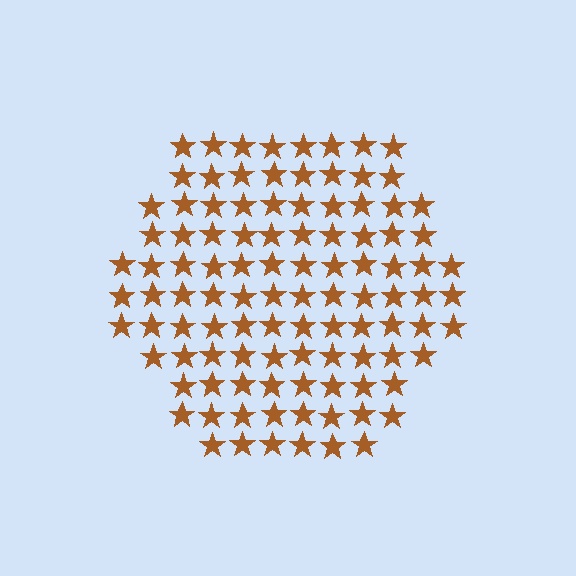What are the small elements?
The small elements are stars.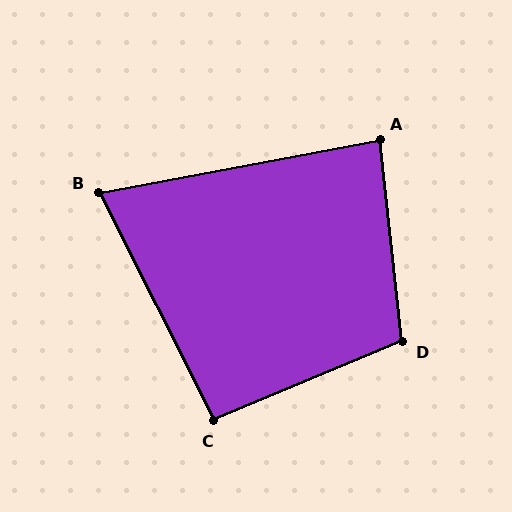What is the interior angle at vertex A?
Approximately 86 degrees (approximately right).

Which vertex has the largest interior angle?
D, at approximately 106 degrees.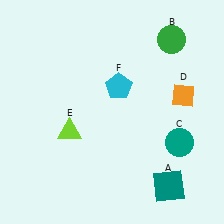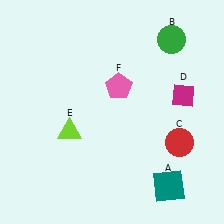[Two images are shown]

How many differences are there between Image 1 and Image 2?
There are 3 differences between the two images.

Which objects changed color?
C changed from teal to red. D changed from orange to magenta. F changed from cyan to pink.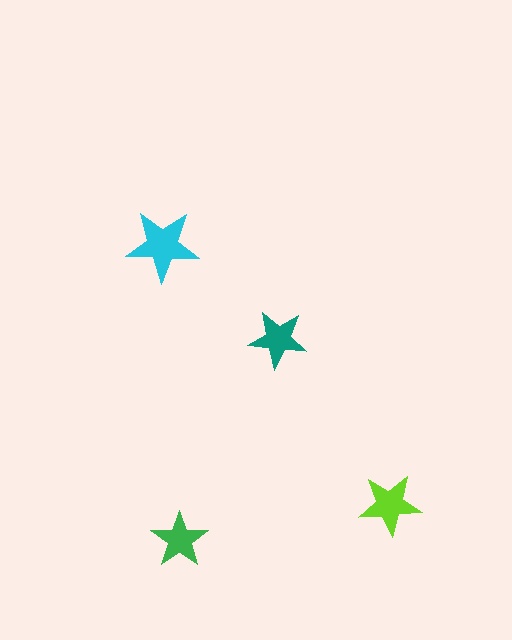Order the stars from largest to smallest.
the cyan one, the lime one, the teal one, the green one.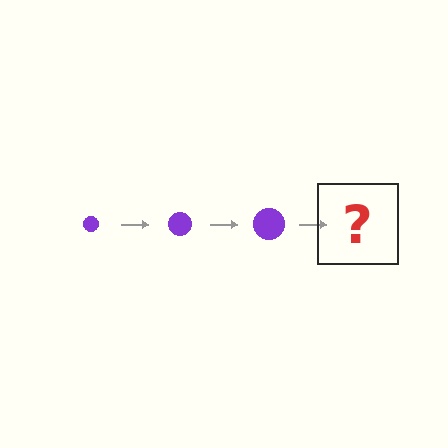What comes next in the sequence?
The next element should be a purple circle, larger than the previous one.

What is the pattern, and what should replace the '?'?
The pattern is that the circle gets progressively larger each step. The '?' should be a purple circle, larger than the previous one.